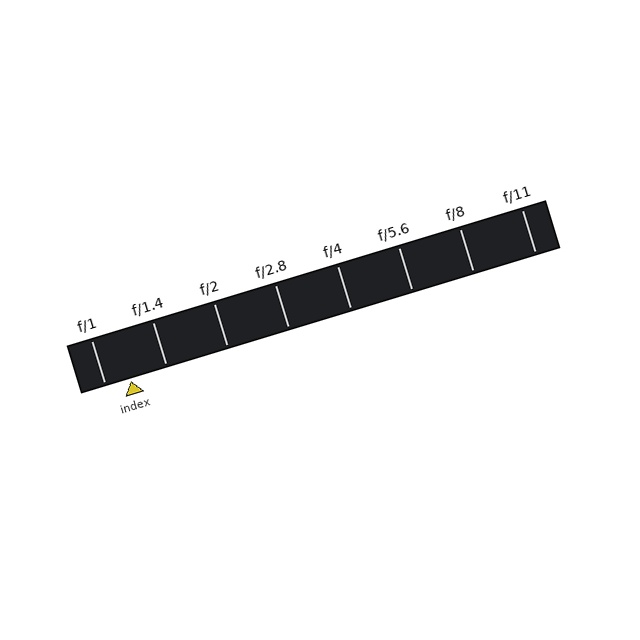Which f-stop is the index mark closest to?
The index mark is closest to f/1.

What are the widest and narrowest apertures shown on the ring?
The widest aperture shown is f/1 and the narrowest is f/11.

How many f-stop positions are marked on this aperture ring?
There are 8 f-stop positions marked.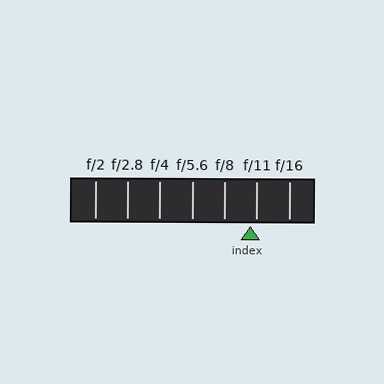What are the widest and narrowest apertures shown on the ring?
The widest aperture shown is f/2 and the narrowest is f/16.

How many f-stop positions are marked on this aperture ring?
There are 7 f-stop positions marked.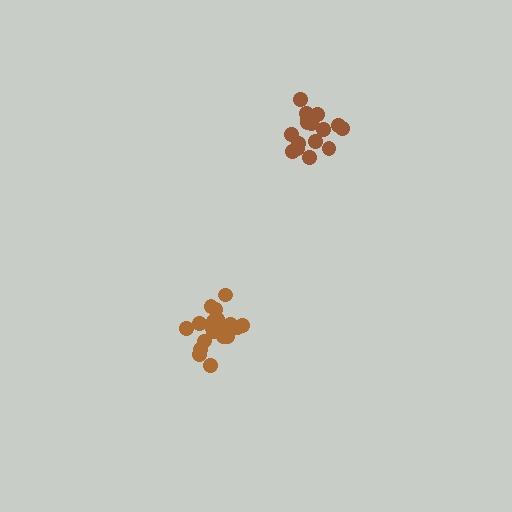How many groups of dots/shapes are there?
There are 2 groups.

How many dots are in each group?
Group 1: 20 dots, Group 2: 19 dots (39 total).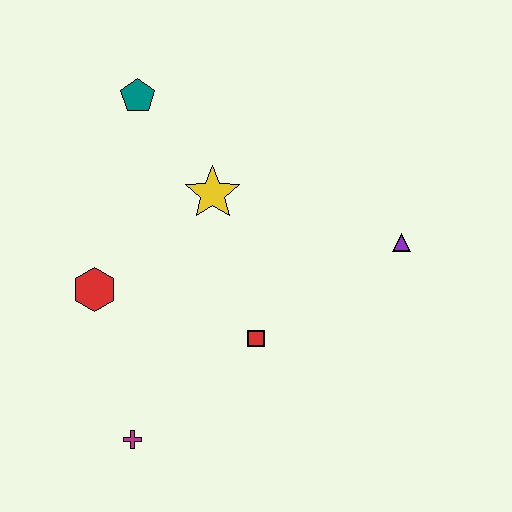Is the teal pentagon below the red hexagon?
No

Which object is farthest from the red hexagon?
The purple triangle is farthest from the red hexagon.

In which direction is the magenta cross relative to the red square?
The magenta cross is to the left of the red square.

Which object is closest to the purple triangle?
The red square is closest to the purple triangle.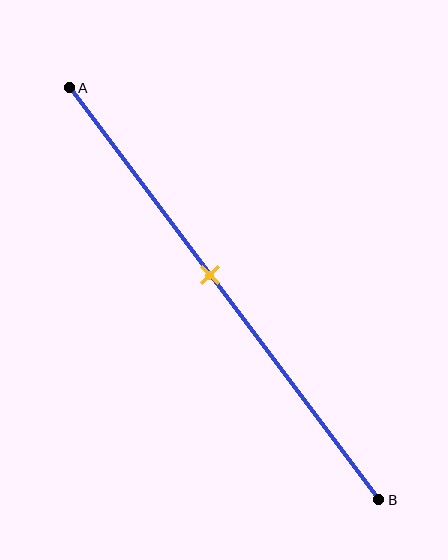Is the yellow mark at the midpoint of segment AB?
No, the mark is at about 45% from A, not at the 50% midpoint.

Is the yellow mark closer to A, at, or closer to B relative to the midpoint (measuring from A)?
The yellow mark is closer to point A than the midpoint of segment AB.